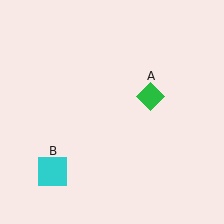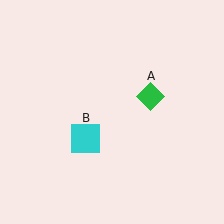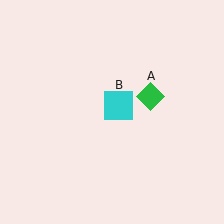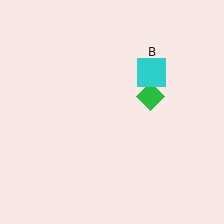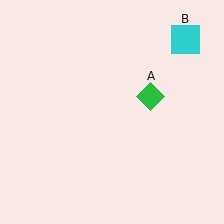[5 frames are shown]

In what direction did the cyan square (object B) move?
The cyan square (object B) moved up and to the right.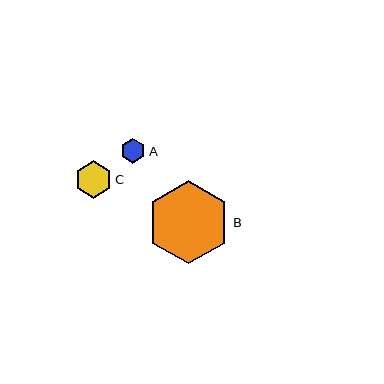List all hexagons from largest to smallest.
From largest to smallest: B, C, A.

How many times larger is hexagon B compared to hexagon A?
Hexagon B is approximately 3.3 times the size of hexagon A.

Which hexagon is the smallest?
Hexagon A is the smallest with a size of approximately 25 pixels.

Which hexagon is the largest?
Hexagon B is the largest with a size of approximately 84 pixels.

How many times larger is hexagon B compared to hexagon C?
Hexagon B is approximately 2.3 times the size of hexagon C.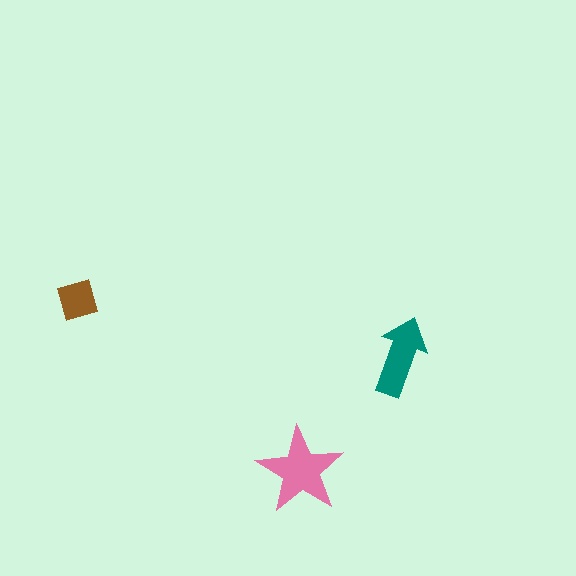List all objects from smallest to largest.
The brown square, the teal arrow, the pink star.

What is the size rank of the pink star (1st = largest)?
1st.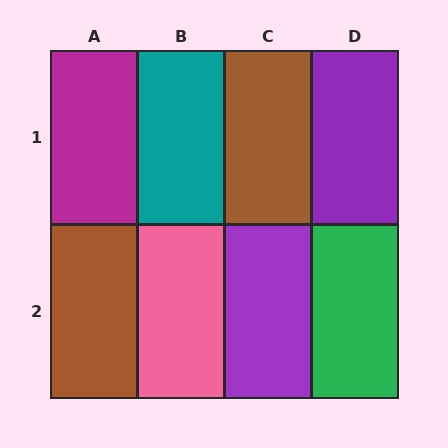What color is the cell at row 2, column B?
Pink.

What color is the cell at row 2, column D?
Green.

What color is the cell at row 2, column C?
Purple.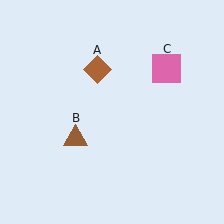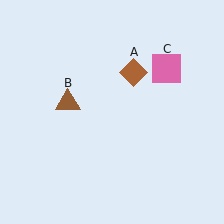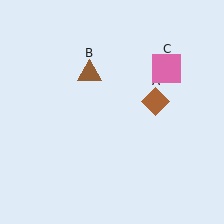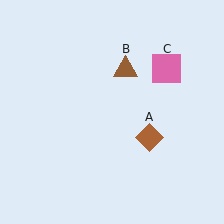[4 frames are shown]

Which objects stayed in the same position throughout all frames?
Pink square (object C) remained stationary.